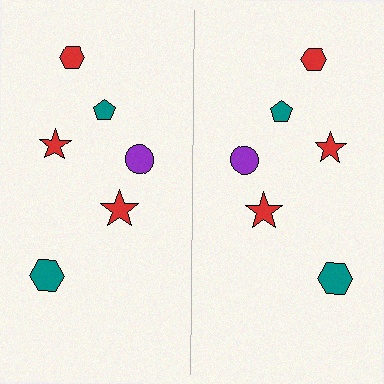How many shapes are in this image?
There are 12 shapes in this image.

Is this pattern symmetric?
Yes, this pattern has bilateral (reflection) symmetry.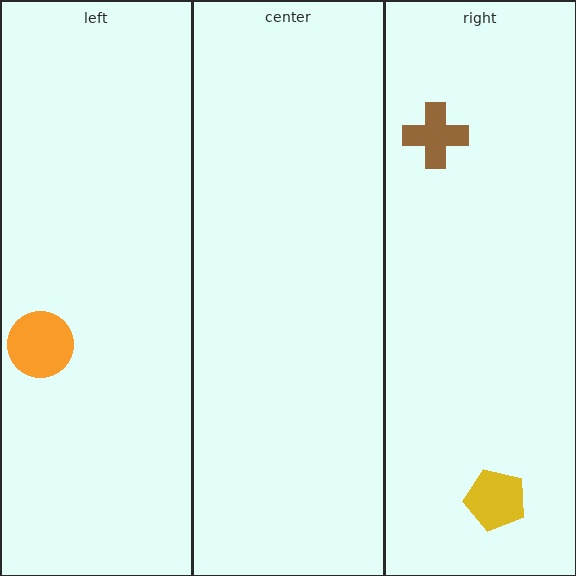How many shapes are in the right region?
2.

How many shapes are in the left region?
1.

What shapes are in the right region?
The yellow pentagon, the brown cross.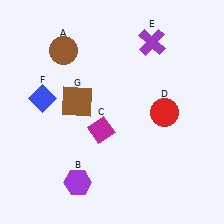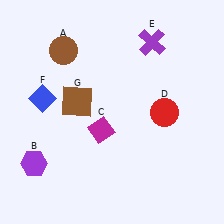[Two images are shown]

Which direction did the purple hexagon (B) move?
The purple hexagon (B) moved left.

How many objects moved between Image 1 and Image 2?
1 object moved between the two images.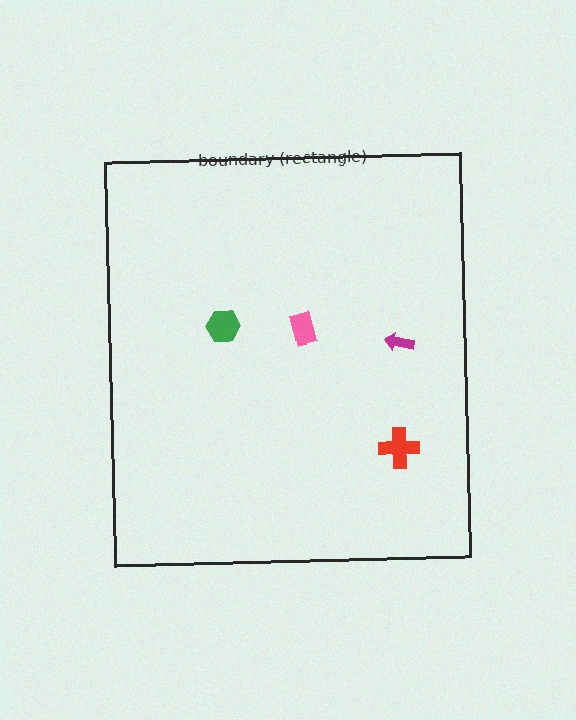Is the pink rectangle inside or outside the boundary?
Inside.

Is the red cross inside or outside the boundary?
Inside.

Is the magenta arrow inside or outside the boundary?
Inside.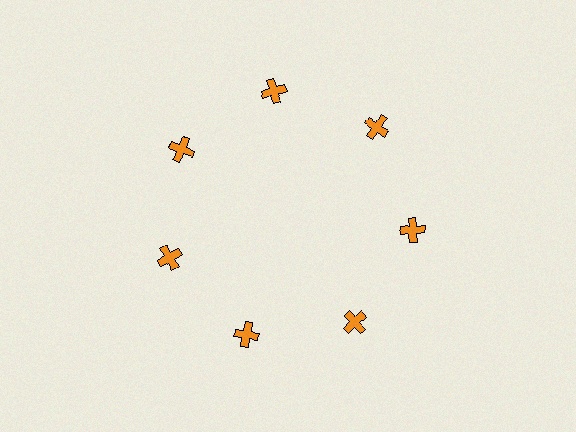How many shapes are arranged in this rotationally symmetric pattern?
There are 7 shapes, arranged in 7 groups of 1.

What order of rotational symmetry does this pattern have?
This pattern has 7-fold rotational symmetry.